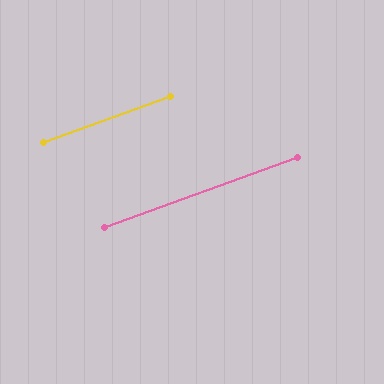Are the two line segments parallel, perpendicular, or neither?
Parallel — their directions differ by only 0.1°.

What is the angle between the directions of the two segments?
Approximately 0 degrees.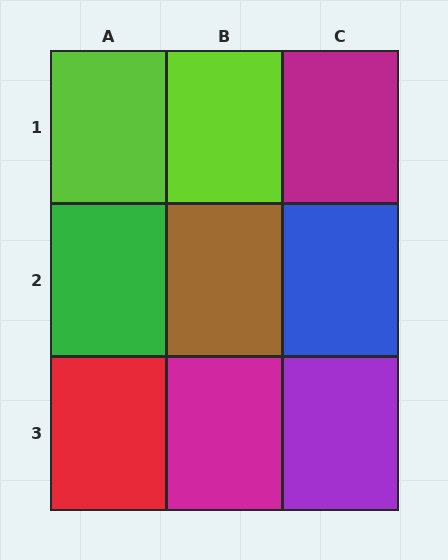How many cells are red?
1 cell is red.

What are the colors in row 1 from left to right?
Lime, lime, magenta.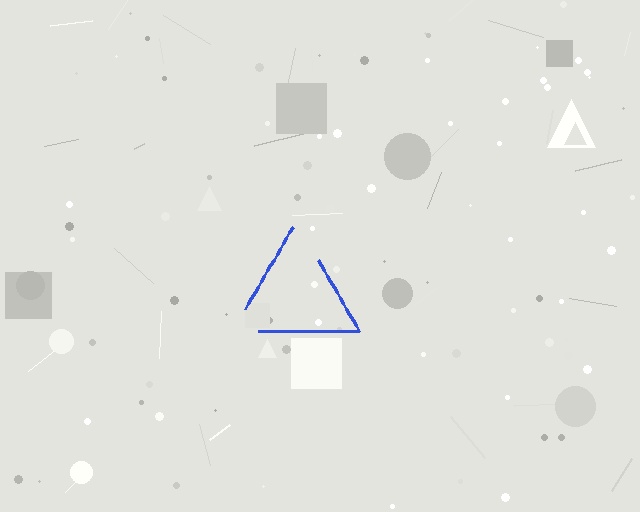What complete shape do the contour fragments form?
The contour fragments form a triangle.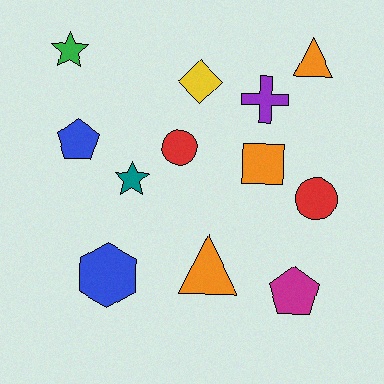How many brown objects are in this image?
There are no brown objects.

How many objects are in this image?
There are 12 objects.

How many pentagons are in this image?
There are 2 pentagons.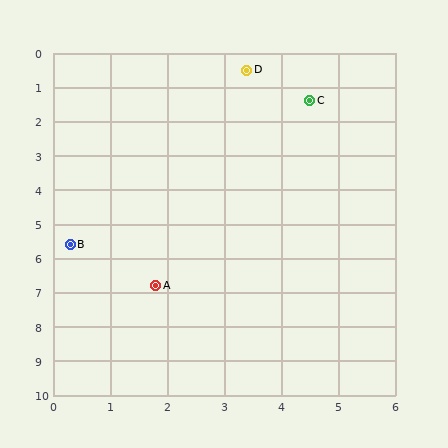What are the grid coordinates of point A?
Point A is at approximately (1.8, 6.8).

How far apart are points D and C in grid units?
Points D and C are about 1.4 grid units apart.